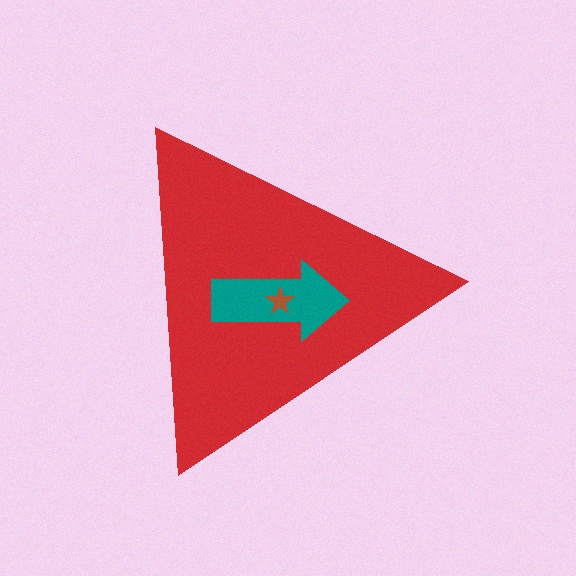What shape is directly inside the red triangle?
The teal arrow.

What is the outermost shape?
The red triangle.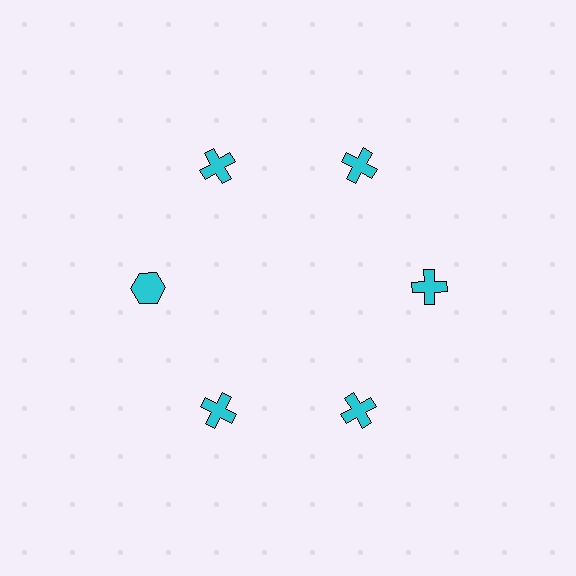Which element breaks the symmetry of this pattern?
The cyan hexagon at roughly the 9 o'clock position breaks the symmetry. All other shapes are cyan crosses.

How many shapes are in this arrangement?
There are 6 shapes arranged in a ring pattern.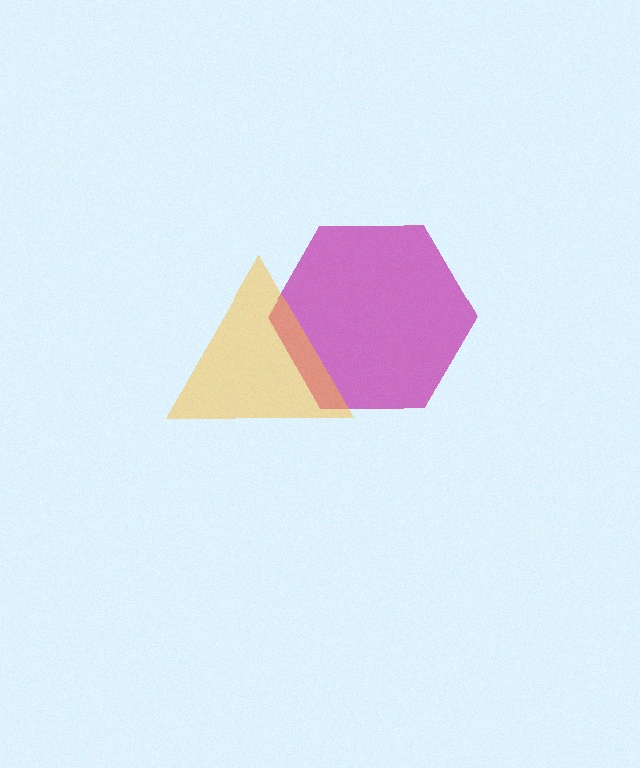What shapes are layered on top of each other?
The layered shapes are: a magenta hexagon, a yellow triangle.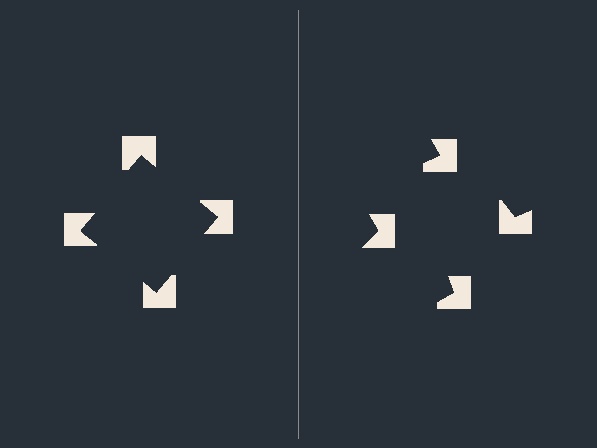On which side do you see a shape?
An illusory square appears on the left side. On the right side the wedge cuts are rotated, so no coherent shape forms.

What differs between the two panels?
The notched squares are positioned identically on both sides; only the wedge orientations differ. On the left they align to a square; on the right they are misaligned.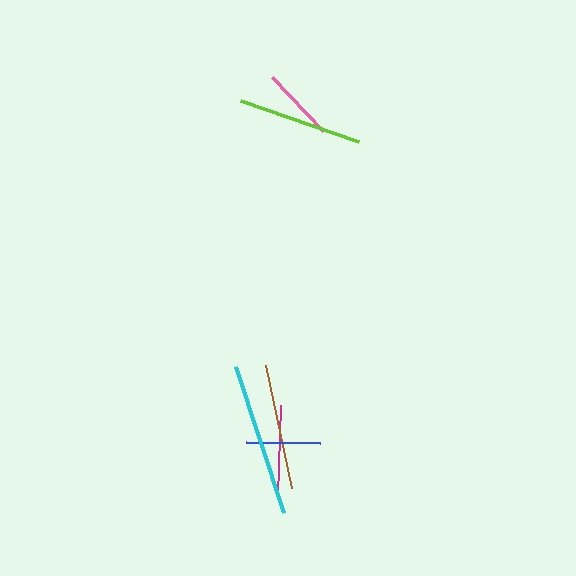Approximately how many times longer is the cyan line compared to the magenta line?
The cyan line is approximately 1.7 times the length of the magenta line.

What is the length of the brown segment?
The brown segment is approximately 125 pixels long.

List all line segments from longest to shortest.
From longest to shortest: cyan, brown, lime, magenta, blue, pink.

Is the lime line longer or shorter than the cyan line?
The cyan line is longer than the lime line.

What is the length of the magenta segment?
The magenta segment is approximately 91 pixels long.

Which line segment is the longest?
The cyan line is the longest at approximately 153 pixels.